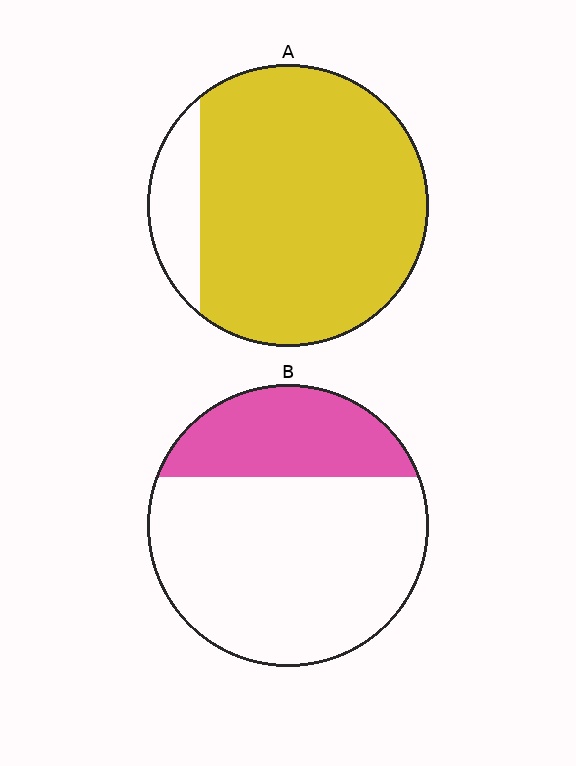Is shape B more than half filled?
No.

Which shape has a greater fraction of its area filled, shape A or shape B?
Shape A.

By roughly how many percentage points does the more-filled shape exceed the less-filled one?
By roughly 60 percentage points (A over B).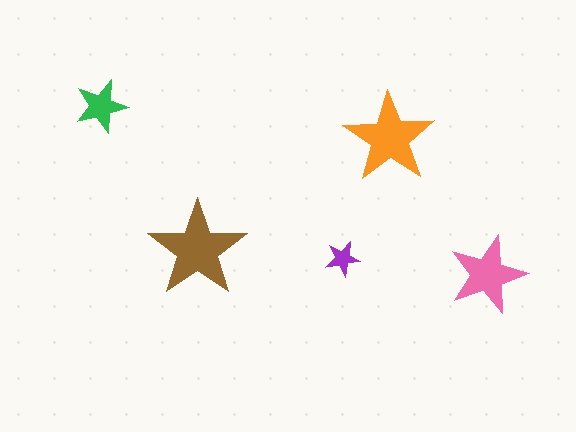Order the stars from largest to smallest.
the brown one, the orange one, the pink one, the green one, the purple one.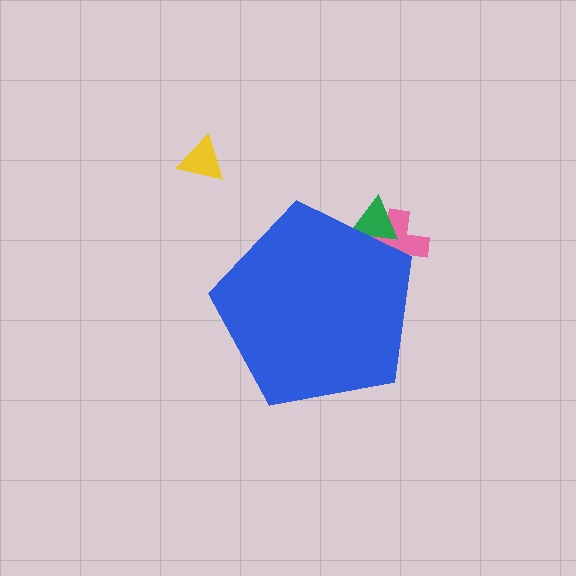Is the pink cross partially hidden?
Yes, the pink cross is partially hidden behind the blue pentagon.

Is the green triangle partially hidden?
Yes, the green triangle is partially hidden behind the blue pentagon.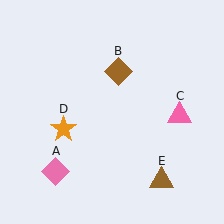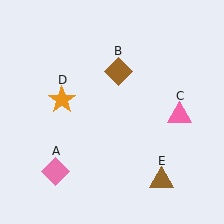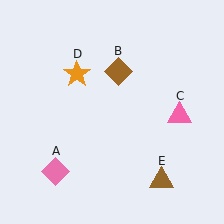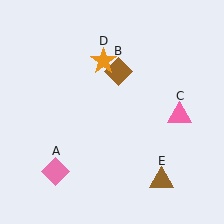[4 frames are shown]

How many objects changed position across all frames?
1 object changed position: orange star (object D).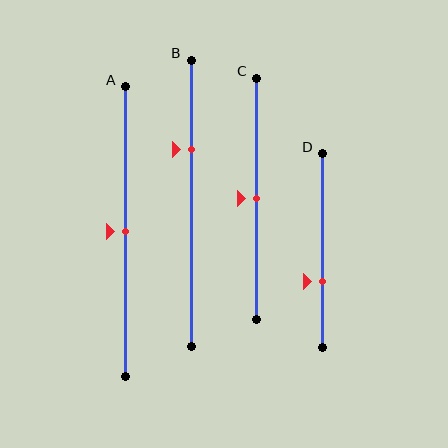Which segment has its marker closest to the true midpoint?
Segment A has its marker closest to the true midpoint.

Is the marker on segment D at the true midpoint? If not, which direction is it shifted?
No, the marker on segment D is shifted downward by about 16% of the segment length.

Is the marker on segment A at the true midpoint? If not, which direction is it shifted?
Yes, the marker on segment A is at the true midpoint.